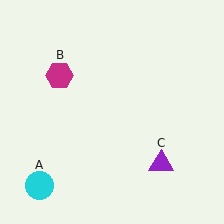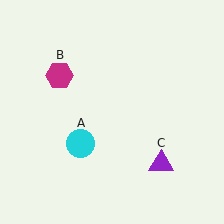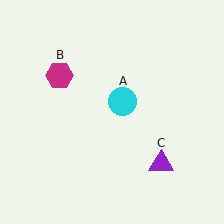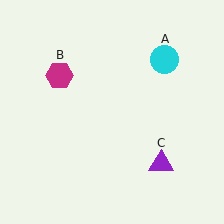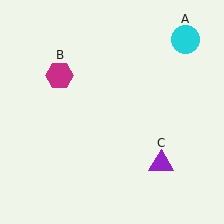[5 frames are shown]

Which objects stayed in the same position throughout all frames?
Magenta hexagon (object B) and purple triangle (object C) remained stationary.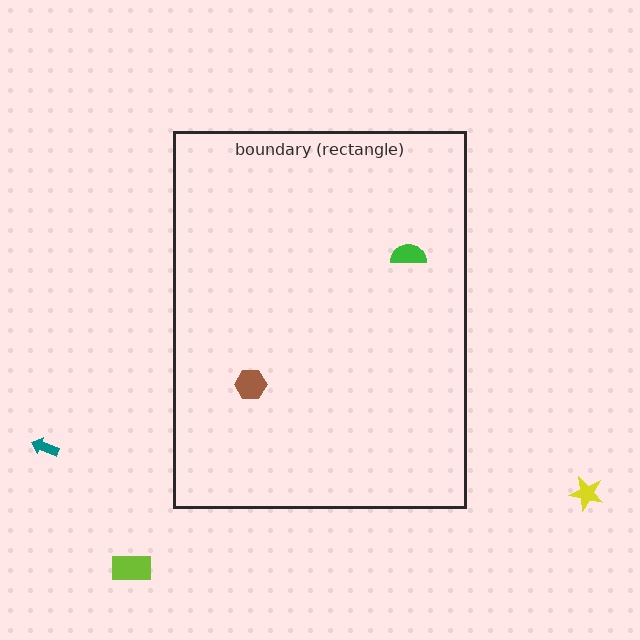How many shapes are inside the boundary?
2 inside, 3 outside.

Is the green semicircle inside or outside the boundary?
Inside.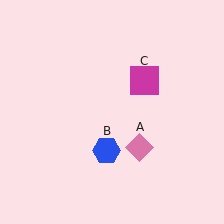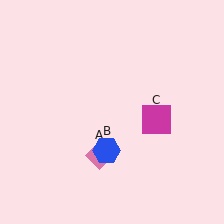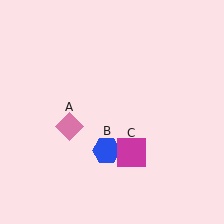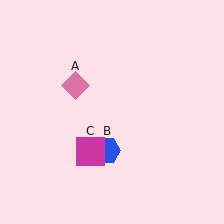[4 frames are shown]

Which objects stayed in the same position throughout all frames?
Blue hexagon (object B) remained stationary.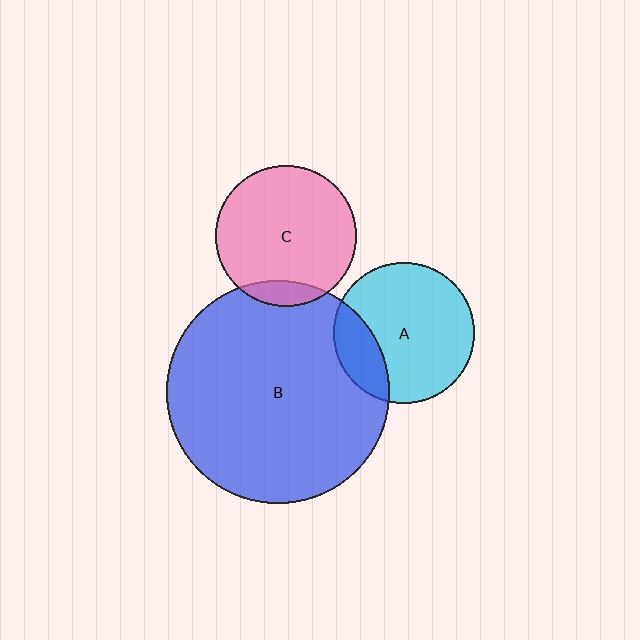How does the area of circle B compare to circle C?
Approximately 2.5 times.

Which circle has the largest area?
Circle B (blue).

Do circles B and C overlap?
Yes.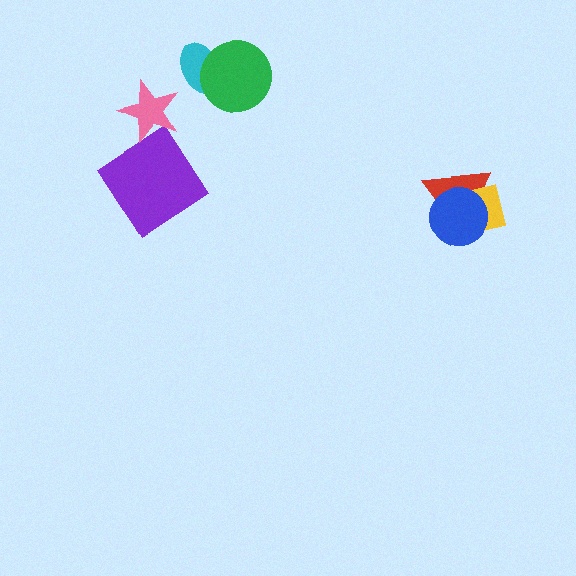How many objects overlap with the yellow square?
2 objects overlap with the yellow square.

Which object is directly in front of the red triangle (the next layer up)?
The yellow square is directly in front of the red triangle.